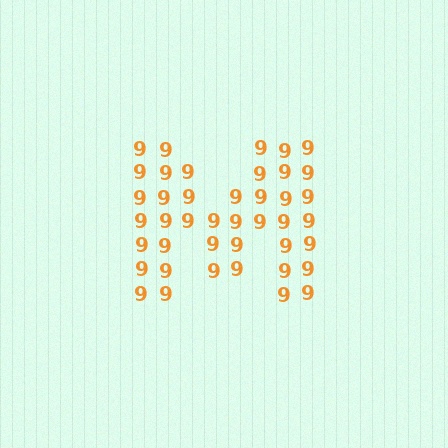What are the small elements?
The small elements are digit 9's.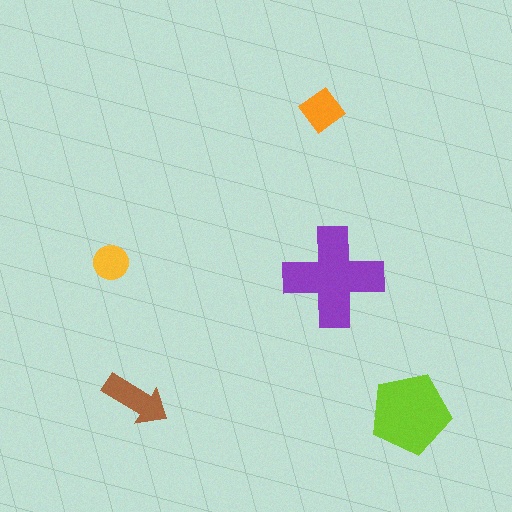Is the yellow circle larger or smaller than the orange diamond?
Smaller.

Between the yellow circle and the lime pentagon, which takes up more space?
The lime pentagon.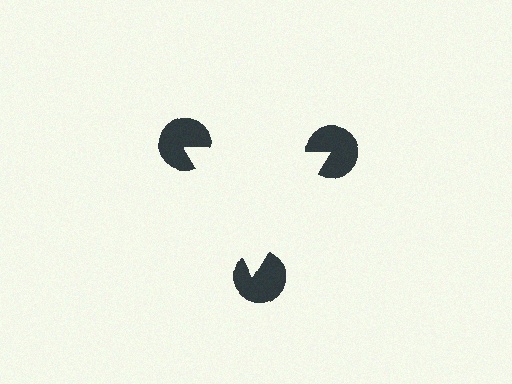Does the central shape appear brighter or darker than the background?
It typically appears slightly brighter than the background, even though no actual brightness change is drawn.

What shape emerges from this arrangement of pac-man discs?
An illusory triangle — its edges are inferred from the aligned wedge cuts in the pac-man discs, not physically drawn.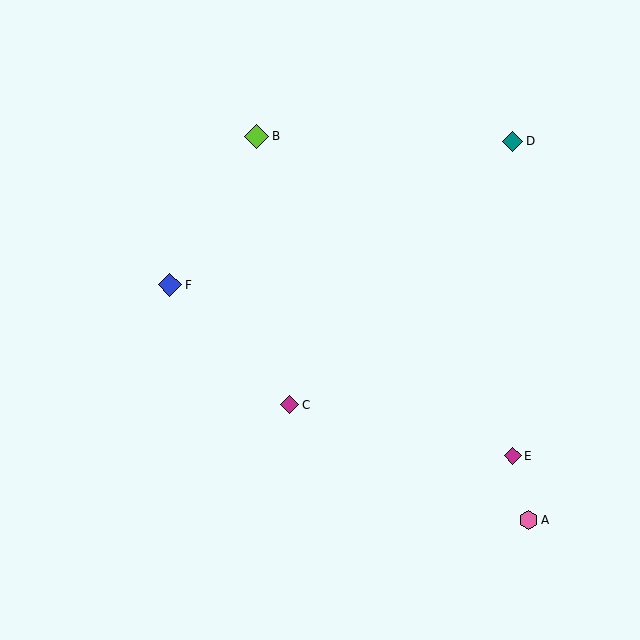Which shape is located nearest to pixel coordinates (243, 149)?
The lime diamond (labeled B) at (257, 136) is nearest to that location.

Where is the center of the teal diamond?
The center of the teal diamond is at (513, 141).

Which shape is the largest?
The lime diamond (labeled B) is the largest.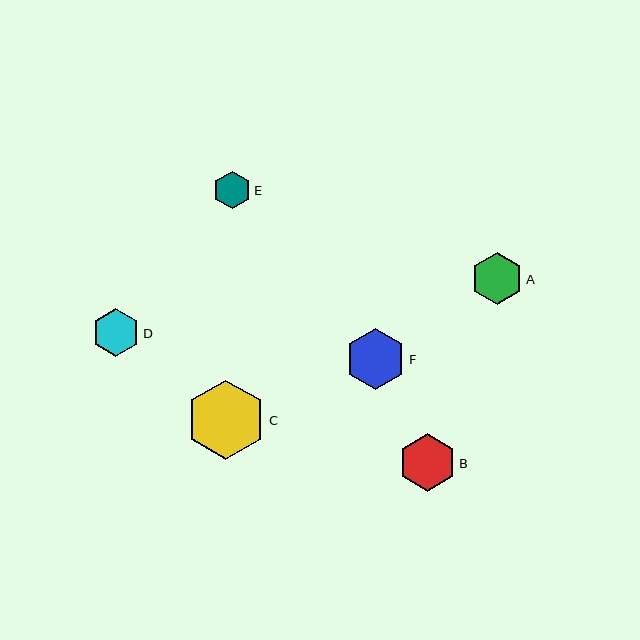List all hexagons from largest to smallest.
From largest to smallest: C, F, B, A, D, E.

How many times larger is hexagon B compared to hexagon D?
Hexagon B is approximately 1.2 times the size of hexagon D.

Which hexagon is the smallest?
Hexagon E is the smallest with a size of approximately 38 pixels.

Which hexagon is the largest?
Hexagon C is the largest with a size of approximately 80 pixels.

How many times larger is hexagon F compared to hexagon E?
Hexagon F is approximately 1.6 times the size of hexagon E.